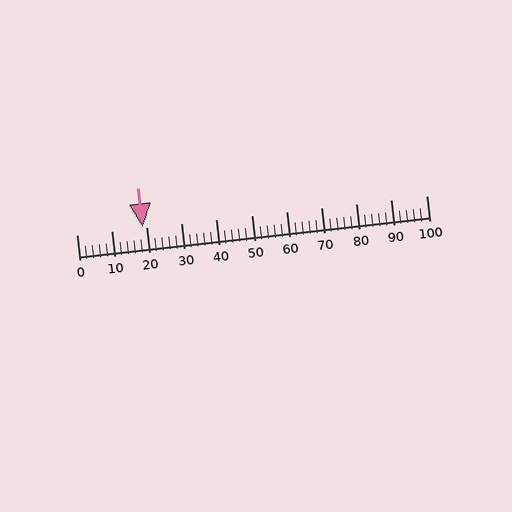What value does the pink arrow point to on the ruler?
The pink arrow points to approximately 19.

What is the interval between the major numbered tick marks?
The major tick marks are spaced 10 units apart.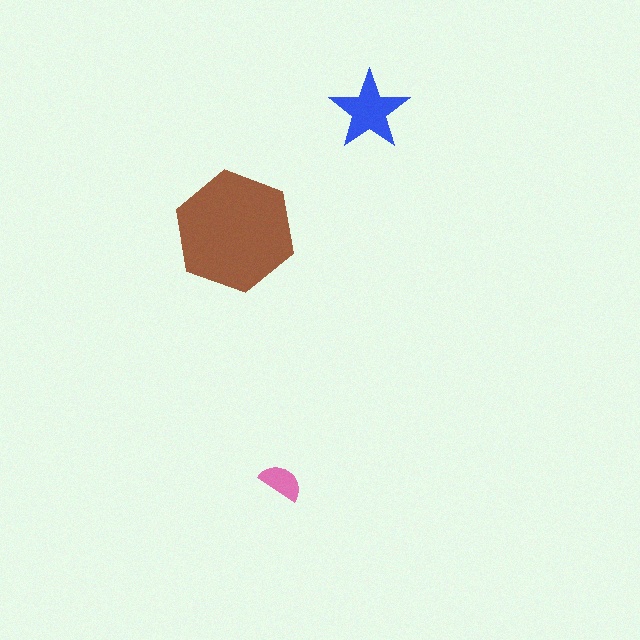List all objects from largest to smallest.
The brown hexagon, the blue star, the pink semicircle.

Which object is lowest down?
The pink semicircle is bottommost.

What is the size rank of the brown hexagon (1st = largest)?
1st.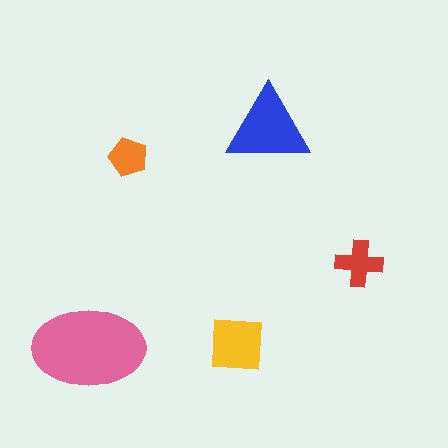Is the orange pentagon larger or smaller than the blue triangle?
Smaller.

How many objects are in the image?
There are 5 objects in the image.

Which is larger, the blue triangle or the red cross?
The blue triangle.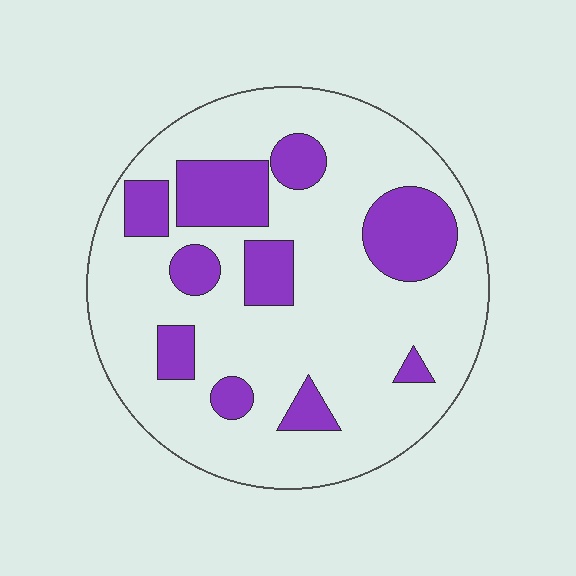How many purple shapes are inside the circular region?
10.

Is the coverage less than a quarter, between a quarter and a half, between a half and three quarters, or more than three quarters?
Less than a quarter.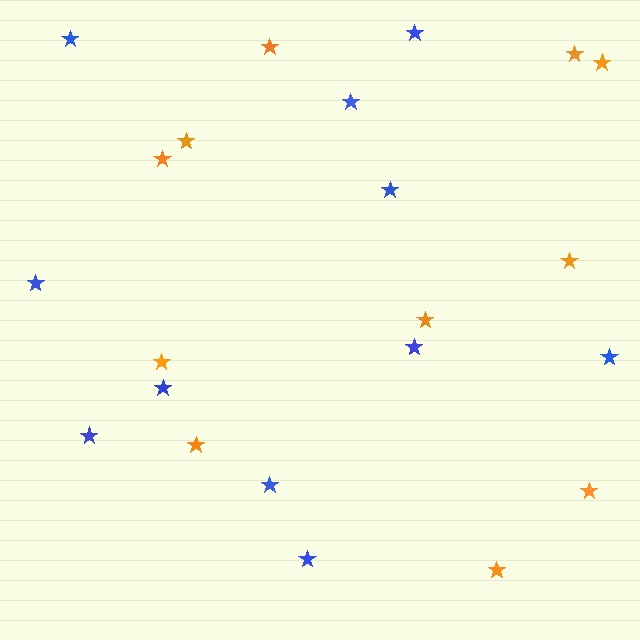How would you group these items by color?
There are 2 groups: one group of blue stars (11) and one group of orange stars (11).